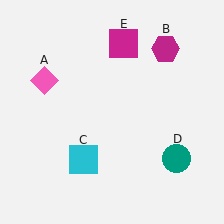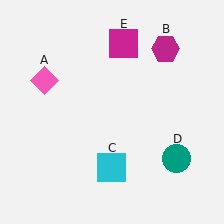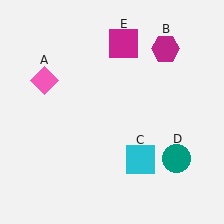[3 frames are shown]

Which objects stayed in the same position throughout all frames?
Pink diamond (object A) and magenta hexagon (object B) and teal circle (object D) and magenta square (object E) remained stationary.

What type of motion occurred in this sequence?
The cyan square (object C) rotated counterclockwise around the center of the scene.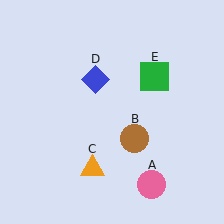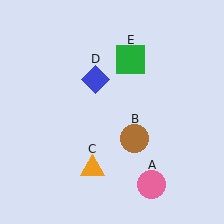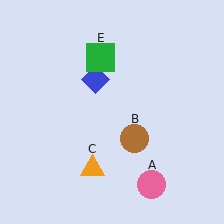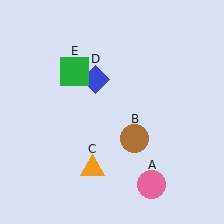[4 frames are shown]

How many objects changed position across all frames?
1 object changed position: green square (object E).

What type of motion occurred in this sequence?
The green square (object E) rotated counterclockwise around the center of the scene.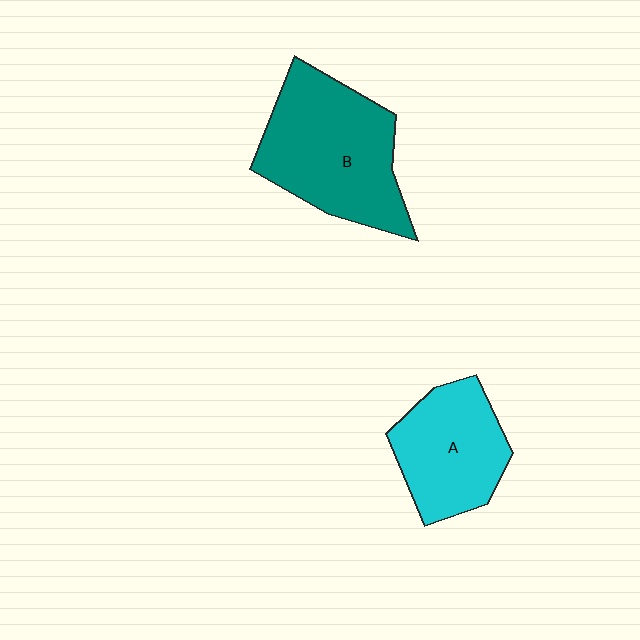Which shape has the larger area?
Shape B (teal).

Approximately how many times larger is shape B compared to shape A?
Approximately 1.4 times.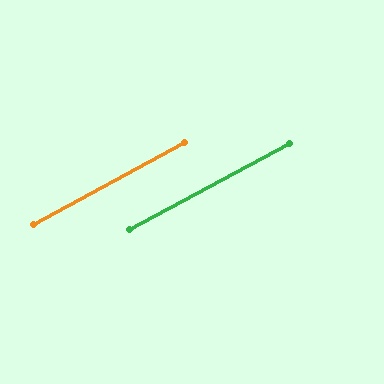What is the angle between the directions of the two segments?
Approximately 0 degrees.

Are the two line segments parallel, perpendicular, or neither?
Parallel — their directions differ by only 0.2°.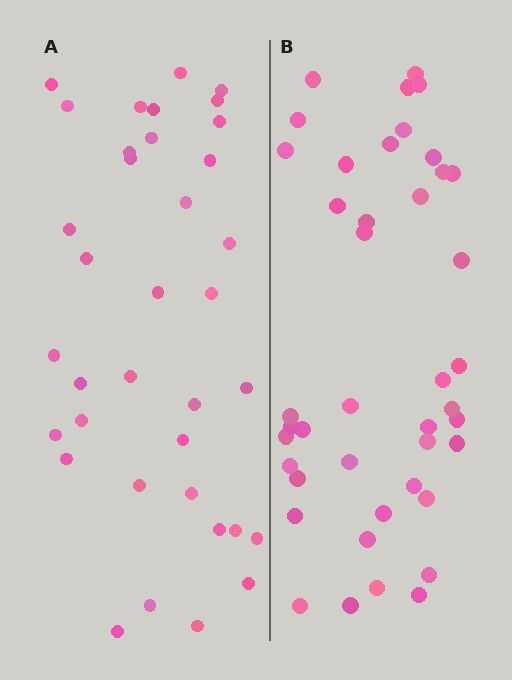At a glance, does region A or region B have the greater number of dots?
Region B (the right region) has more dots.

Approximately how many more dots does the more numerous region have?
Region B has about 6 more dots than region A.